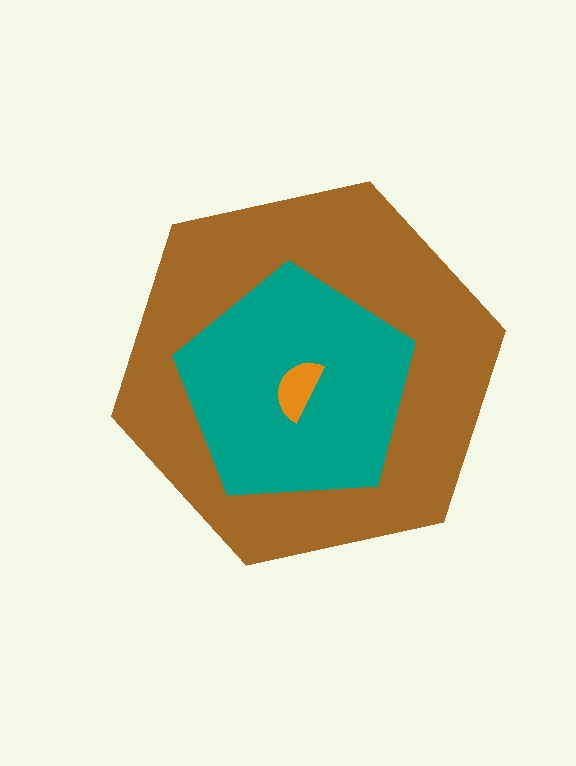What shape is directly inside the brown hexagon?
The teal pentagon.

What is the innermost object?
The orange semicircle.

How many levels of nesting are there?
3.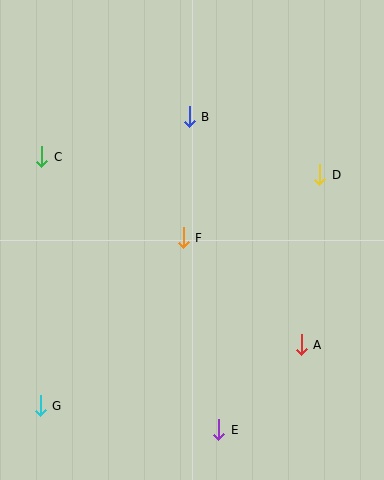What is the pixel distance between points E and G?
The distance between E and G is 180 pixels.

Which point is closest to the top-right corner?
Point D is closest to the top-right corner.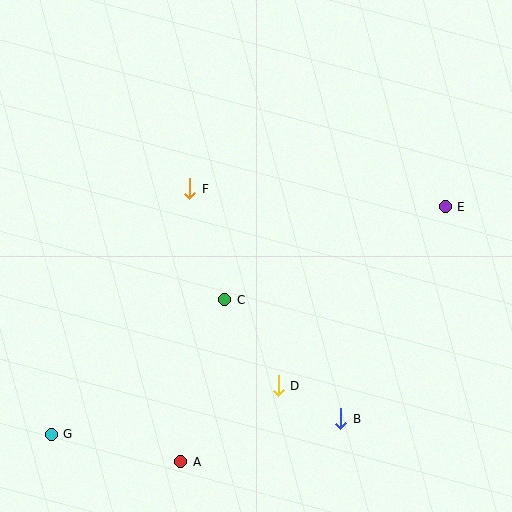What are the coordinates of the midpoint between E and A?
The midpoint between E and A is at (313, 334).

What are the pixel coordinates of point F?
Point F is at (190, 189).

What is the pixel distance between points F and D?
The distance between F and D is 216 pixels.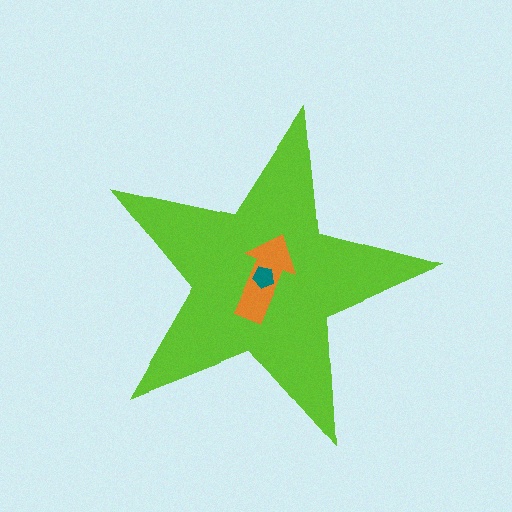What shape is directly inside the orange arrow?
The teal pentagon.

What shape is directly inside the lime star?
The orange arrow.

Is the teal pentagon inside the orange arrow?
Yes.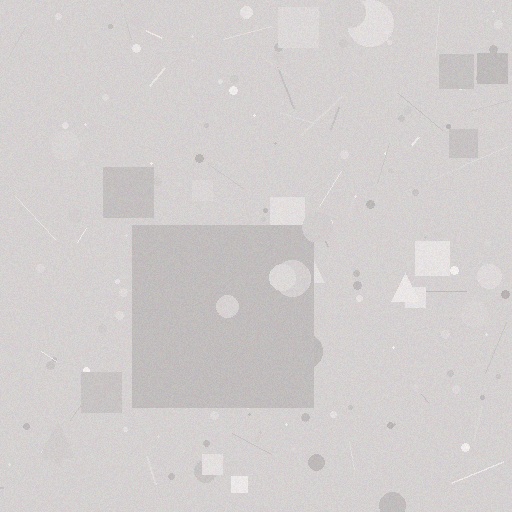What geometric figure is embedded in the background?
A square is embedded in the background.